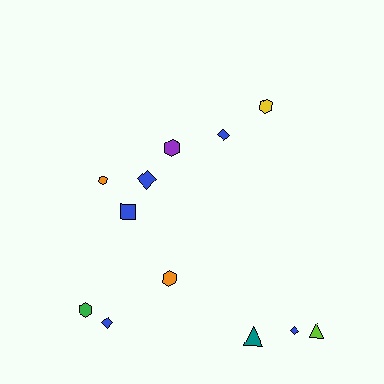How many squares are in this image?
There is 1 square.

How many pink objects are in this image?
There are no pink objects.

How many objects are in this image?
There are 12 objects.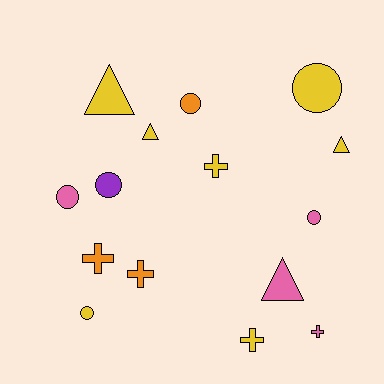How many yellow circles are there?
There are 2 yellow circles.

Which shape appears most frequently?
Circle, with 6 objects.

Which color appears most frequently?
Yellow, with 7 objects.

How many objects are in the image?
There are 15 objects.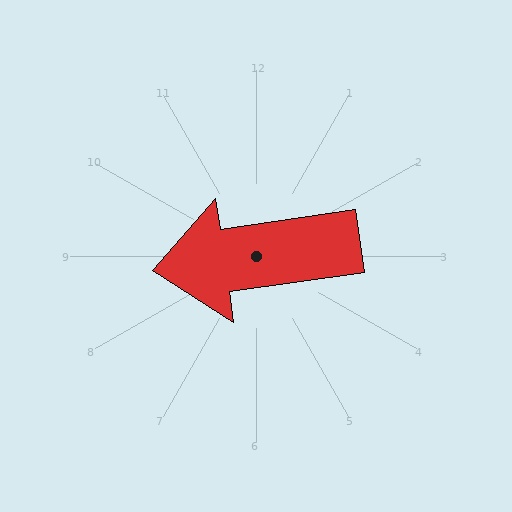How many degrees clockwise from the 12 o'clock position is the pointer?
Approximately 262 degrees.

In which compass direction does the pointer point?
West.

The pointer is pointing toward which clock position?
Roughly 9 o'clock.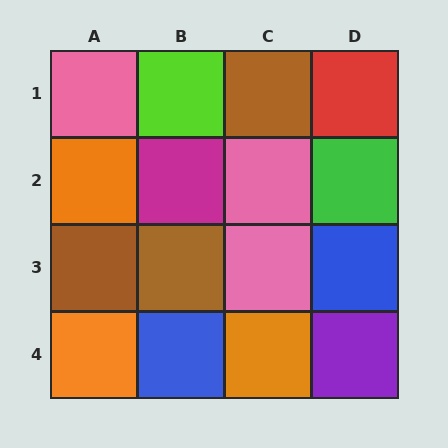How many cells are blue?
2 cells are blue.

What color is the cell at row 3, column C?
Pink.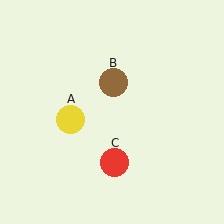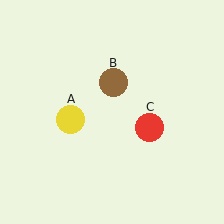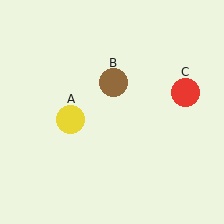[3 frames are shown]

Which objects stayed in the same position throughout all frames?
Yellow circle (object A) and brown circle (object B) remained stationary.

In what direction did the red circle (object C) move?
The red circle (object C) moved up and to the right.